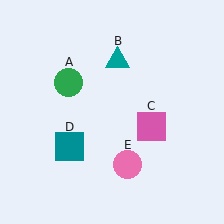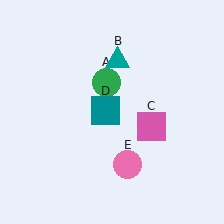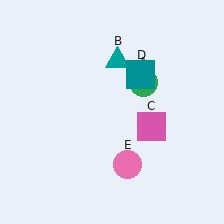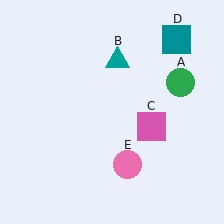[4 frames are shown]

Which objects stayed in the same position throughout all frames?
Teal triangle (object B) and pink square (object C) and pink circle (object E) remained stationary.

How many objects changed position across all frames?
2 objects changed position: green circle (object A), teal square (object D).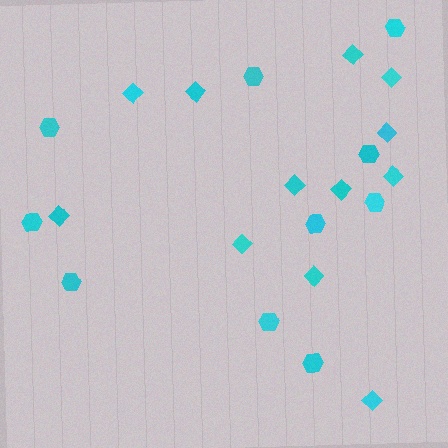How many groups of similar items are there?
There are 2 groups: one group of hexagons (10) and one group of diamonds (12).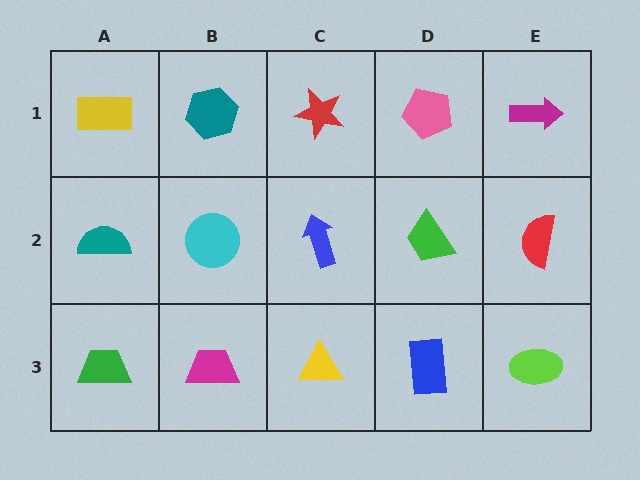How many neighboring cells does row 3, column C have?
3.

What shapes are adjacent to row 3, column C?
A blue arrow (row 2, column C), a magenta trapezoid (row 3, column B), a blue rectangle (row 3, column D).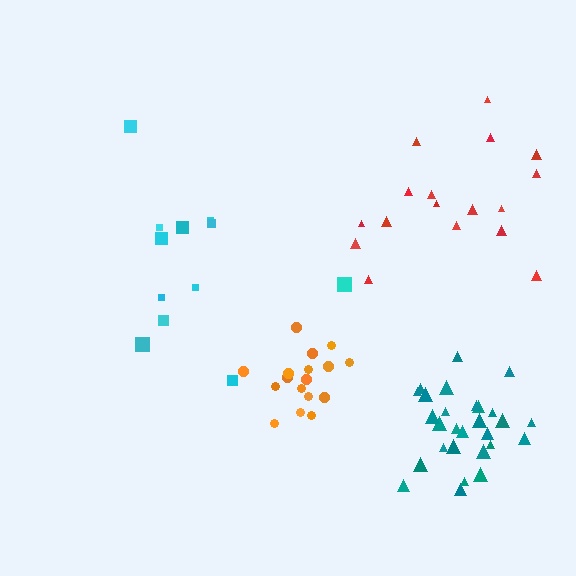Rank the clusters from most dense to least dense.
orange, teal, red, cyan.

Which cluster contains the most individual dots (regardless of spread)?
Teal (28).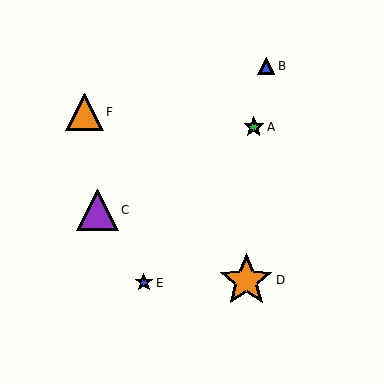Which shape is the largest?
The orange star (labeled D) is the largest.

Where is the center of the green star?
The center of the green star is at (254, 127).